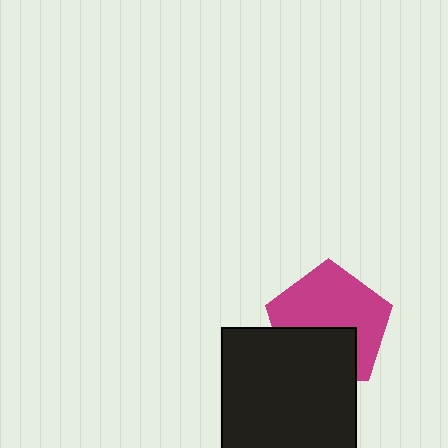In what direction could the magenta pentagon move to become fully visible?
The magenta pentagon could move up. That would shift it out from behind the black rectangle entirely.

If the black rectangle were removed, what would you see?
You would see the complete magenta pentagon.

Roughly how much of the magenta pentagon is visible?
About half of it is visible (roughly 62%).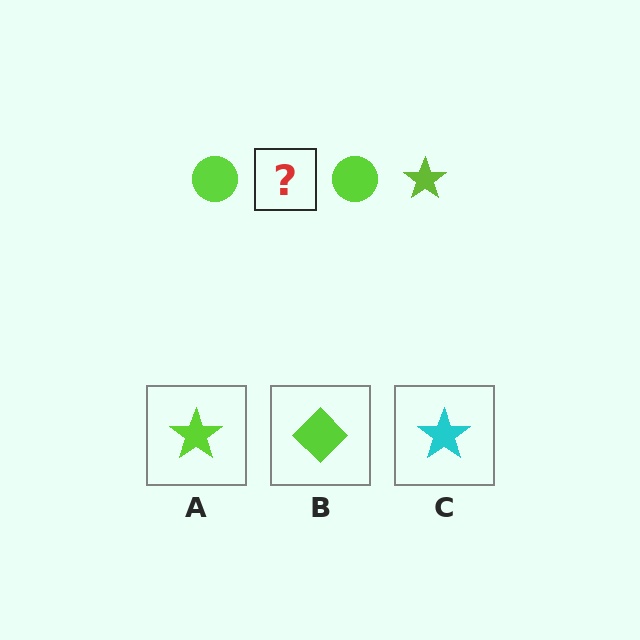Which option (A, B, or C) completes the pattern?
A.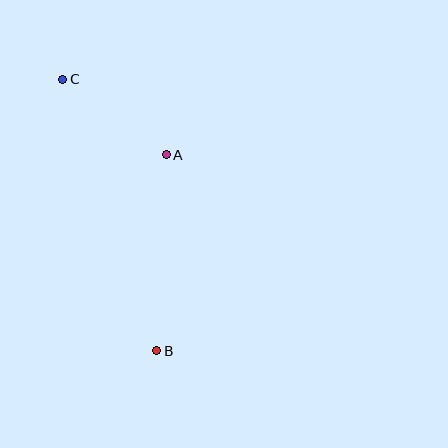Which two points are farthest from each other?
Points B and C are farthest from each other.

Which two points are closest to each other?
Points A and C are closest to each other.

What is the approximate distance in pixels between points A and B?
The distance between A and B is approximately 196 pixels.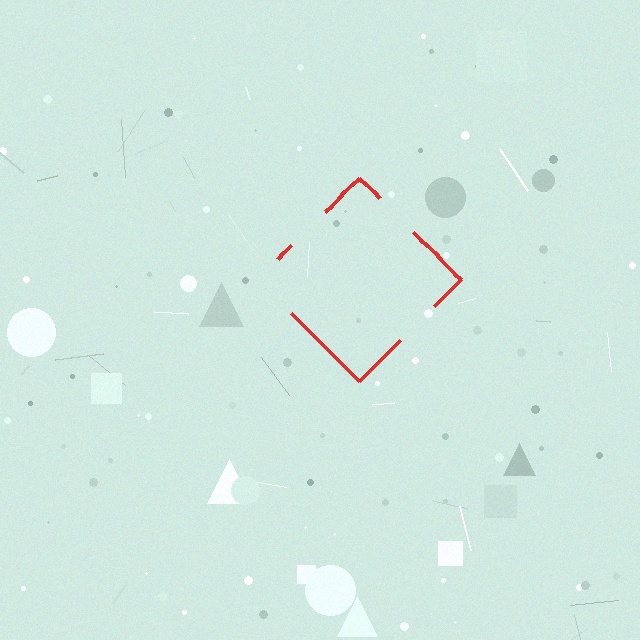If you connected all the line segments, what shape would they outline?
They would outline a diamond.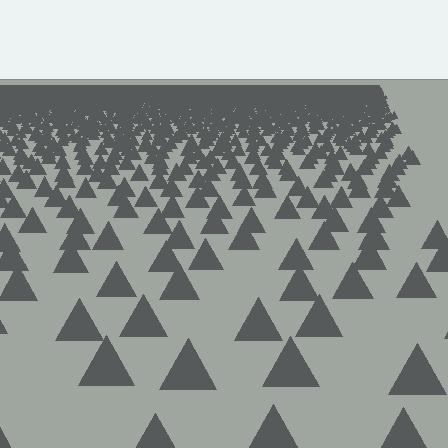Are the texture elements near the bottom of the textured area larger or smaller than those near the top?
Larger. Near the bottom, elements are closer to the viewer and appear at a bigger on-screen size.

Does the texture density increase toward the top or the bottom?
Density increases toward the top.